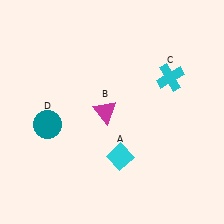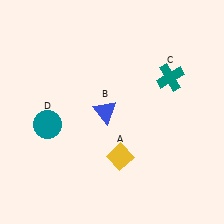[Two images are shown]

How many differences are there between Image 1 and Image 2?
There are 3 differences between the two images.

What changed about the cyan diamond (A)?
In Image 1, A is cyan. In Image 2, it changed to yellow.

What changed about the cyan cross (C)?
In Image 1, C is cyan. In Image 2, it changed to teal.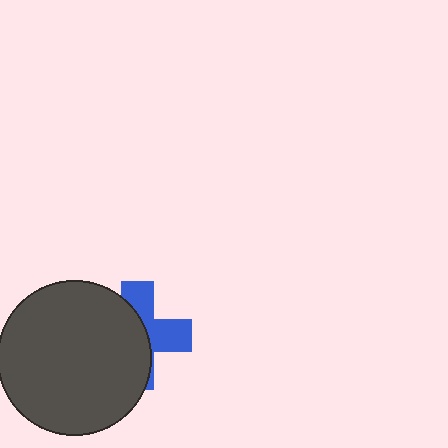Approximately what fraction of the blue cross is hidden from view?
Roughly 58% of the blue cross is hidden behind the dark gray circle.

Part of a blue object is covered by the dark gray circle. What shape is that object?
It is a cross.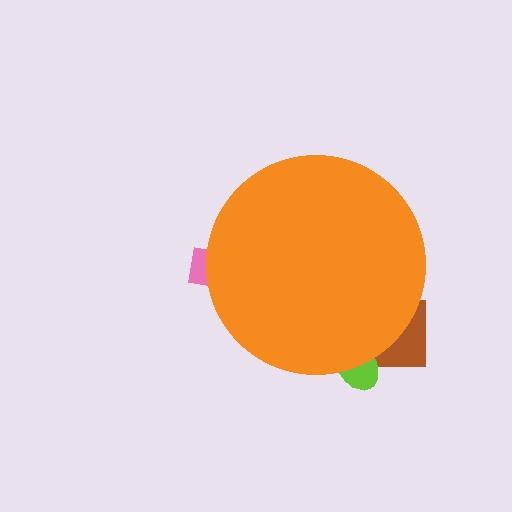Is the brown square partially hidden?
Yes, the brown square is partially hidden behind the orange circle.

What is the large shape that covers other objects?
An orange circle.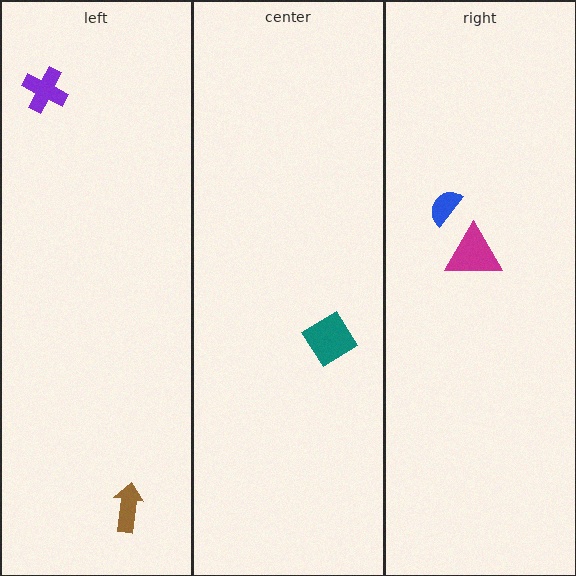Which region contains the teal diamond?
The center region.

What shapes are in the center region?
The teal diamond.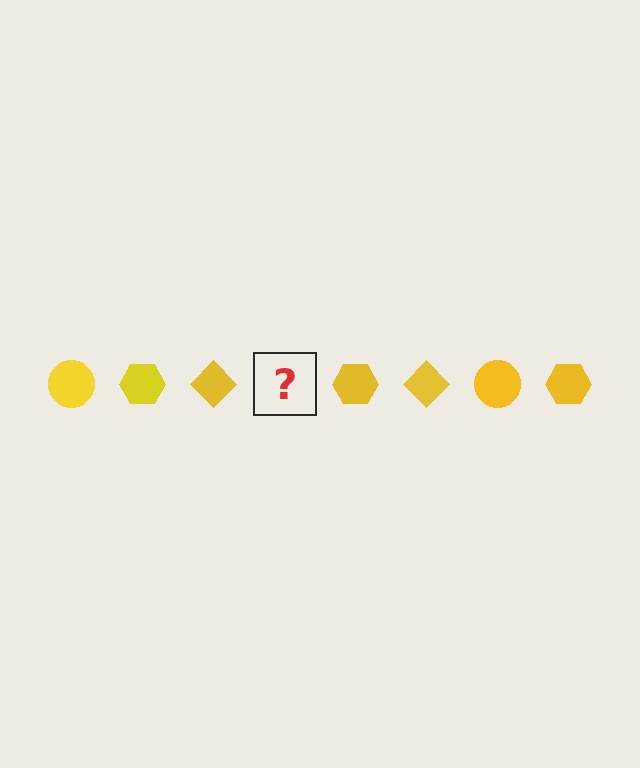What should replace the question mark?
The question mark should be replaced with a yellow circle.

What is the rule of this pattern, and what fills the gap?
The rule is that the pattern cycles through circle, hexagon, diamond shapes in yellow. The gap should be filled with a yellow circle.